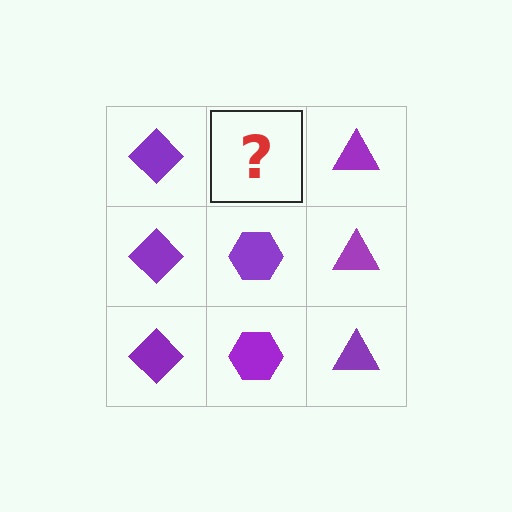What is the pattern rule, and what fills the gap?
The rule is that each column has a consistent shape. The gap should be filled with a purple hexagon.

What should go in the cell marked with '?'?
The missing cell should contain a purple hexagon.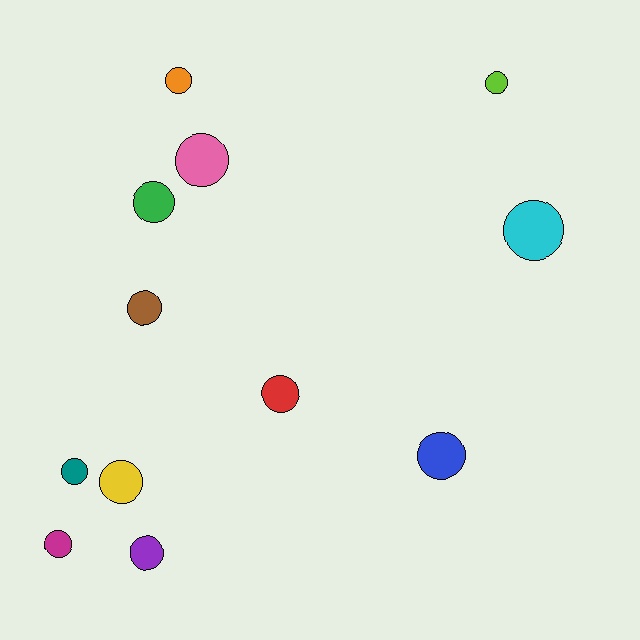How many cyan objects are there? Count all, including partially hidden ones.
There is 1 cyan object.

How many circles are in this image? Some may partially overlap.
There are 12 circles.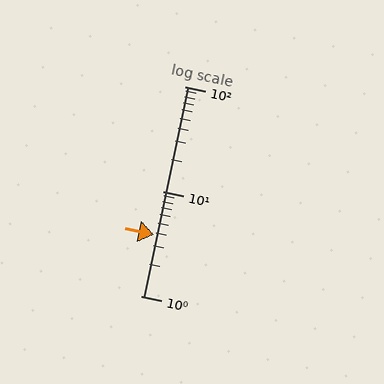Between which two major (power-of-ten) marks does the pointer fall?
The pointer is between 1 and 10.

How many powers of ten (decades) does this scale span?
The scale spans 2 decades, from 1 to 100.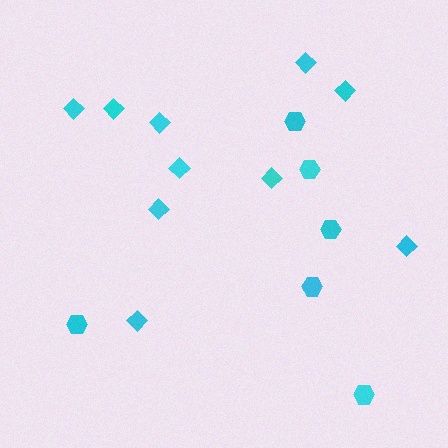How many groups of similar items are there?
There are 2 groups: one group of hexagons (6) and one group of diamonds (10).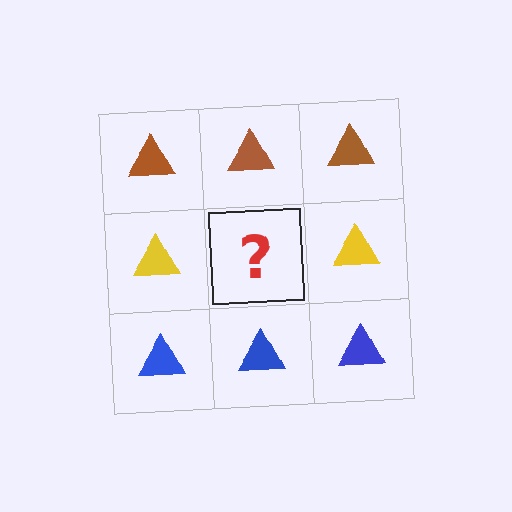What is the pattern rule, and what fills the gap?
The rule is that each row has a consistent color. The gap should be filled with a yellow triangle.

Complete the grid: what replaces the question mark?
The question mark should be replaced with a yellow triangle.